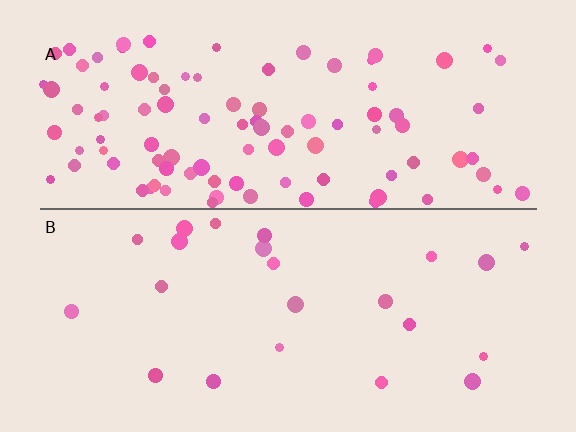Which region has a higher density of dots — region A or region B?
A (the top).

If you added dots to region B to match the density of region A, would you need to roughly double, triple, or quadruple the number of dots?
Approximately quadruple.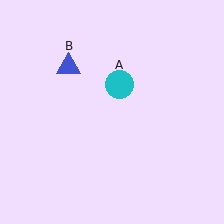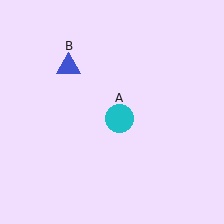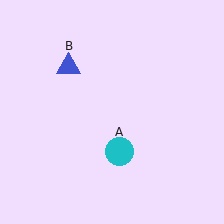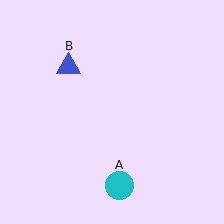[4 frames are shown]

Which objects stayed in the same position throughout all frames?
Blue triangle (object B) remained stationary.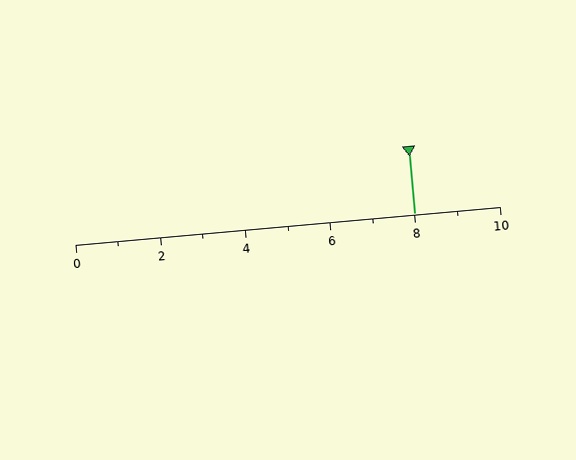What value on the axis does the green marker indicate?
The marker indicates approximately 8.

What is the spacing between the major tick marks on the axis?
The major ticks are spaced 2 apart.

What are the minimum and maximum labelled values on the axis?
The axis runs from 0 to 10.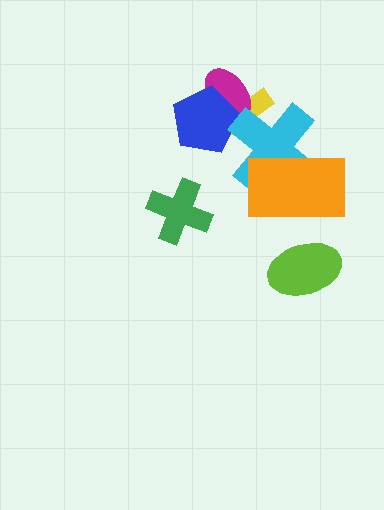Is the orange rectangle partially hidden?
No, no other shape covers it.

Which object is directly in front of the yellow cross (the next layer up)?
The magenta ellipse is directly in front of the yellow cross.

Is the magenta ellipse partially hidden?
Yes, it is partially covered by another shape.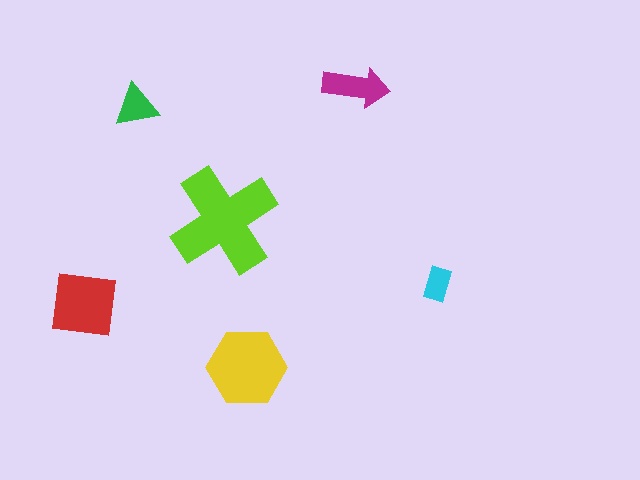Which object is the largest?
The lime cross.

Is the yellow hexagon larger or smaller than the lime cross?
Smaller.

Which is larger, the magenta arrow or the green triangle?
The magenta arrow.